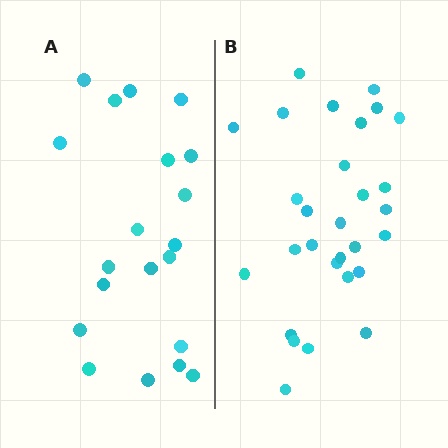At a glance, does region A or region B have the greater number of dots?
Region B (the right region) has more dots.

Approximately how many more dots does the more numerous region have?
Region B has roughly 8 or so more dots than region A.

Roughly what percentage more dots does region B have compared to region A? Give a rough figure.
About 45% more.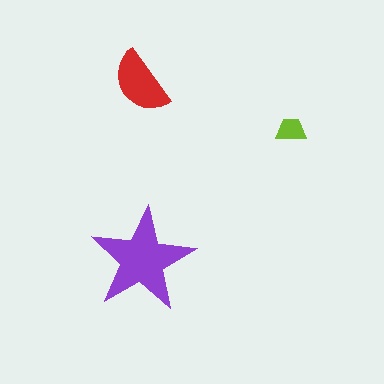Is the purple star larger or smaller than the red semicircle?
Larger.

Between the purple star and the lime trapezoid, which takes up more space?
The purple star.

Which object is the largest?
The purple star.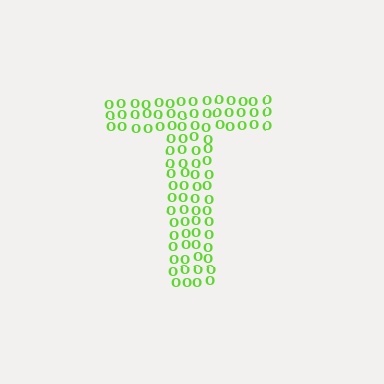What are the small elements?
The small elements are letter O's.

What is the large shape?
The large shape is the letter T.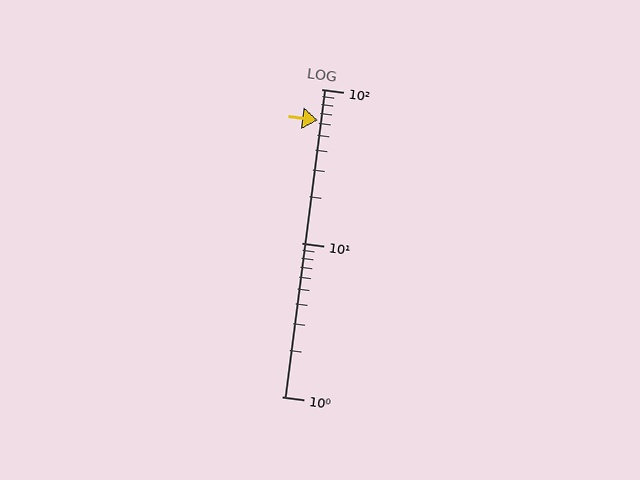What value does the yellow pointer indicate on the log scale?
The pointer indicates approximately 63.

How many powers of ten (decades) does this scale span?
The scale spans 2 decades, from 1 to 100.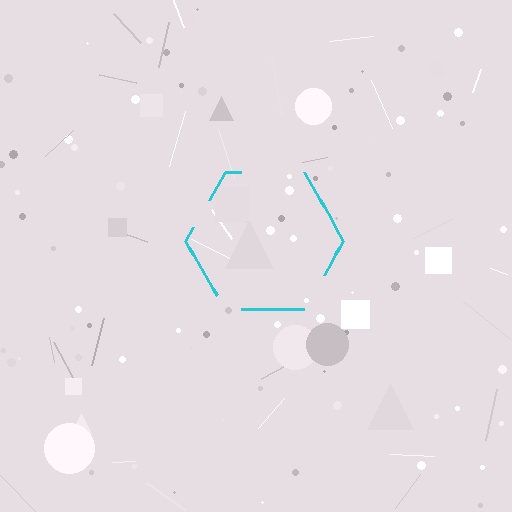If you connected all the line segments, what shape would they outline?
They would outline a hexagon.